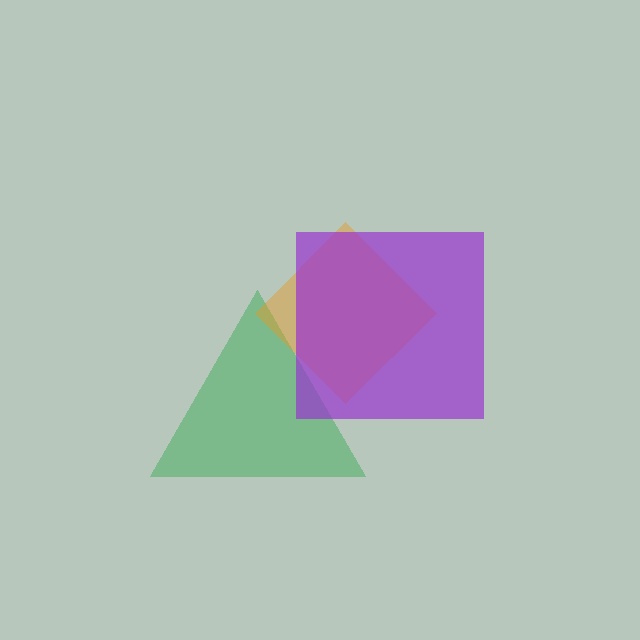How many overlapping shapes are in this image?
There are 3 overlapping shapes in the image.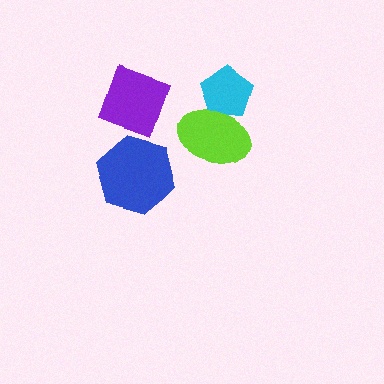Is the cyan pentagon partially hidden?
Yes, it is partially covered by another shape.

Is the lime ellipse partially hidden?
No, no other shape covers it.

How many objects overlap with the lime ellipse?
1 object overlaps with the lime ellipse.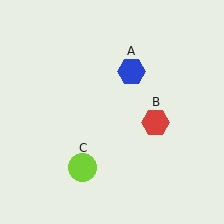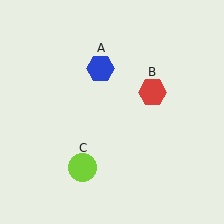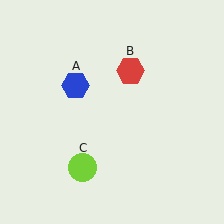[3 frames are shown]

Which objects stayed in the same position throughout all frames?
Lime circle (object C) remained stationary.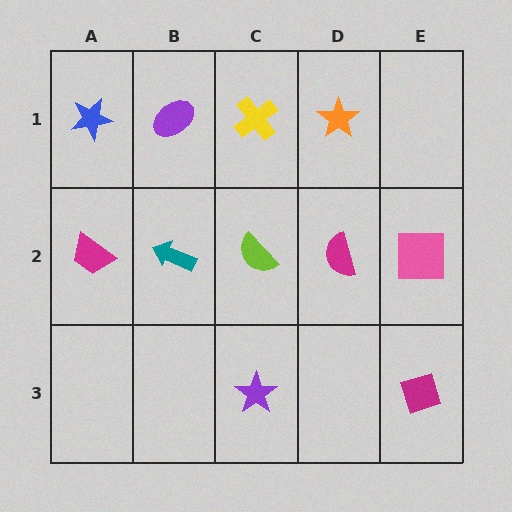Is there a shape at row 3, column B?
No, that cell is empty.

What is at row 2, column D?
A magenta semicircle.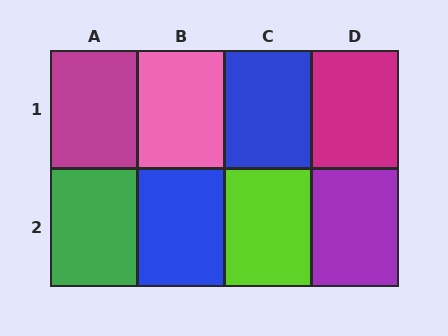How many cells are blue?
2 cells are blue.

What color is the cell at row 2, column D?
Purple.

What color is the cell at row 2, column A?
Green.